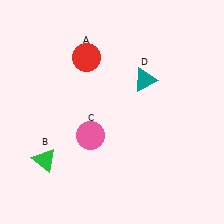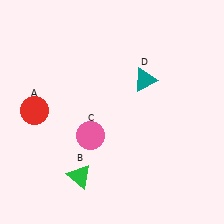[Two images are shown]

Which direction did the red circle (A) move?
The red circle (A) moved down.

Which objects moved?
The objects that moved are: the red circle (A), the green triangle (B).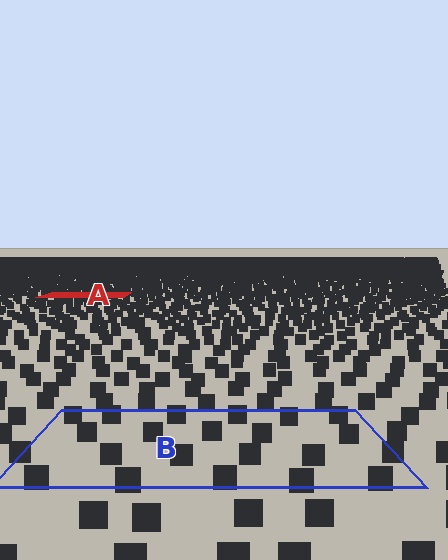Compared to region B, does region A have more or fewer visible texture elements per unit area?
Region A has more texture elements per unit area — they are packed more densely because it is farther away.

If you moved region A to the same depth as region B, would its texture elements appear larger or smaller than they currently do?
They would appear larger. At a closer depth, the same texture elements are projected at a bigger on-screen size.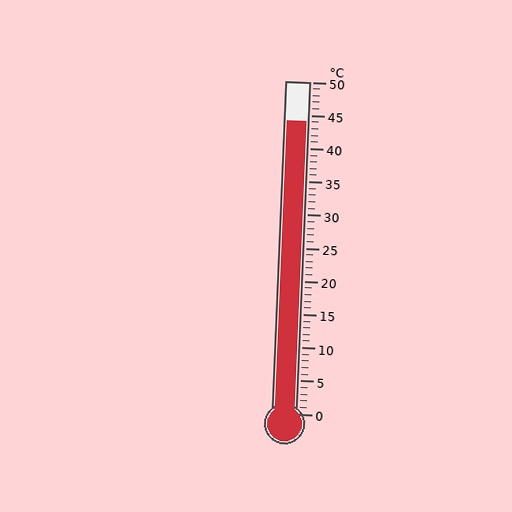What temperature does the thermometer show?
The thermometer shows approximately 44°C.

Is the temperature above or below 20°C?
The temperature is above 20°C.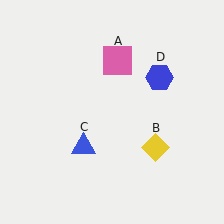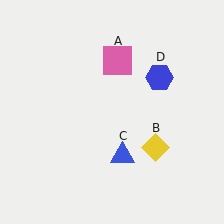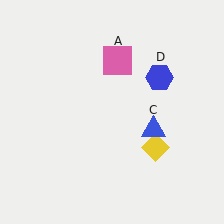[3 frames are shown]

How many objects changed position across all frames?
1 object changed position: blue triangle (object C).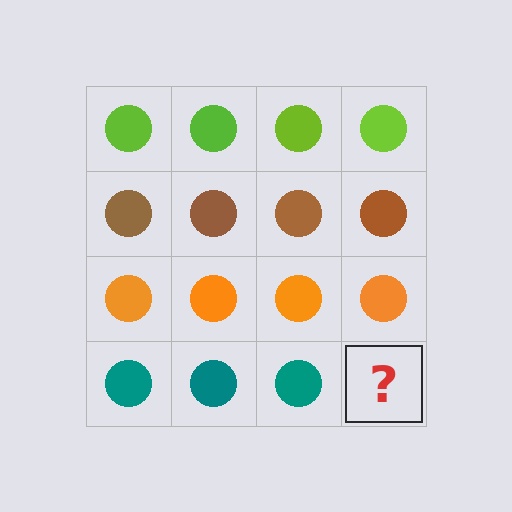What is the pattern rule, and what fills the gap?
The rule is that each row has a consistent color. The gap should be filled with a teal circle.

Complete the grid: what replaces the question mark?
The question mark should be replaced with a teal circle.